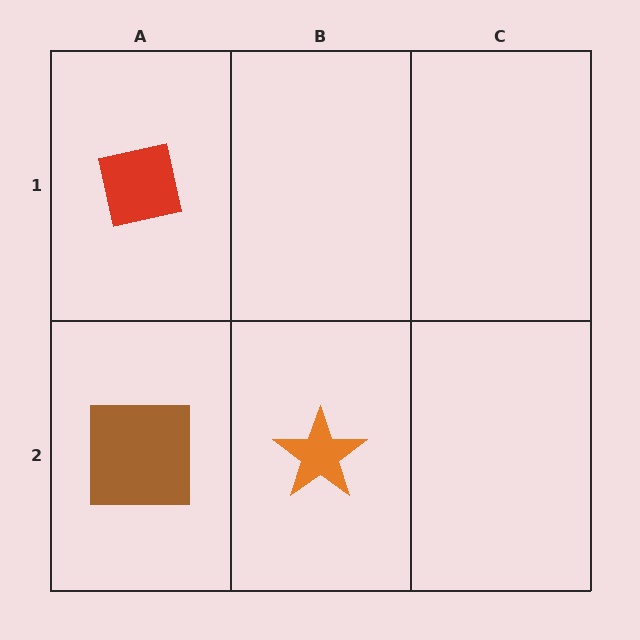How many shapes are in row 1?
1 shape.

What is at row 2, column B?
An orange star.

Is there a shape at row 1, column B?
No, that cell is empty.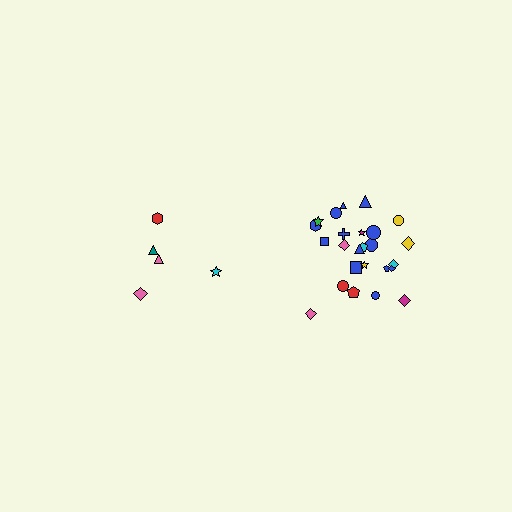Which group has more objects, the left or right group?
The right group.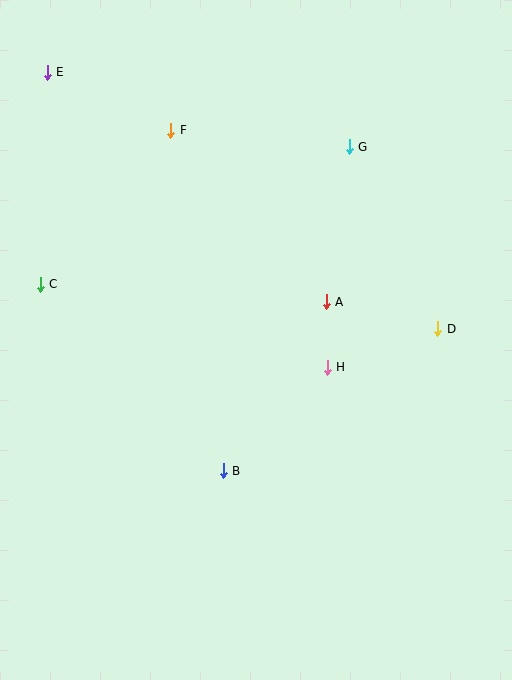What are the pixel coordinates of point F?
Point F is at (171, 130).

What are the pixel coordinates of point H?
Point H is at (327, 367).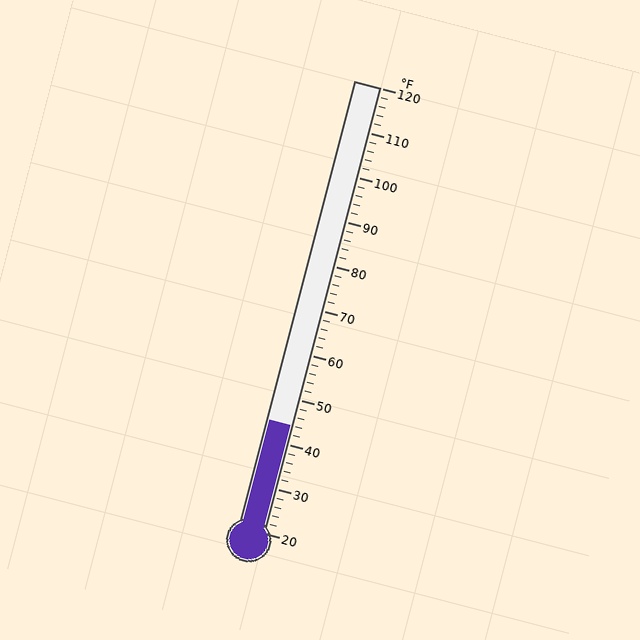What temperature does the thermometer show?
The thermometer shows approximately 44°F.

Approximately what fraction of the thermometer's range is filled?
The thermometer is filled to approximately 25% of its range.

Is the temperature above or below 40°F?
The temperature is above 40°F.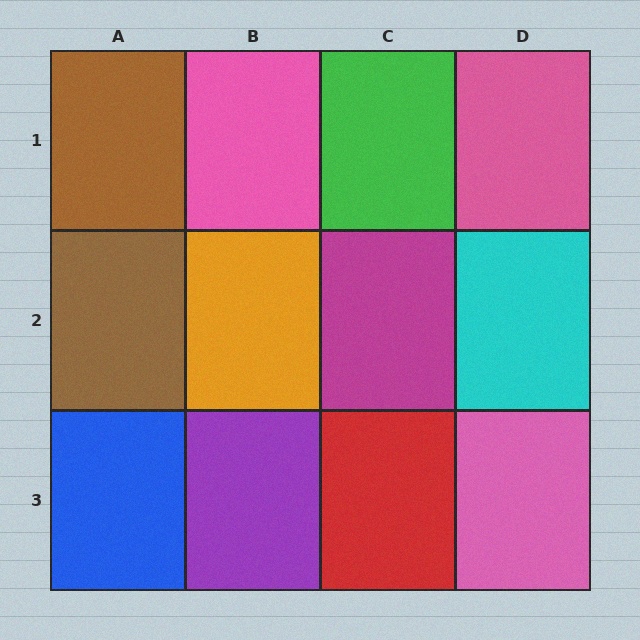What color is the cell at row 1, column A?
Brown.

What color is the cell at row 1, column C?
Green.